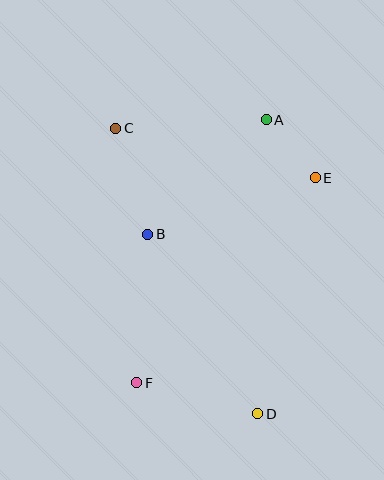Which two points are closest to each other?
Points A and E are closest to each other.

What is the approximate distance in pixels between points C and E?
The distance between C and E is approximately 206 pixels.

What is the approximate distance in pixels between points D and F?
The distance between D and F is approximately 125 pixels.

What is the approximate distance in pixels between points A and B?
The distance between A and B is approximately 165 pixels.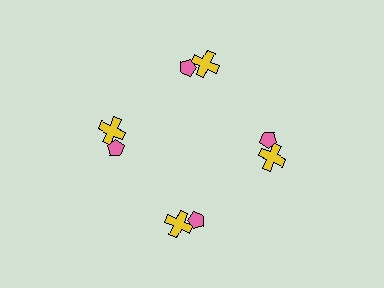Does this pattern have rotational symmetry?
Yes, this pattern has 4-fold rotational symmetry. It looks the same after rotating 90 degrees around the center.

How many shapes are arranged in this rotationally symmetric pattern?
There are 8 shapes, arranged in 4 groups of 2.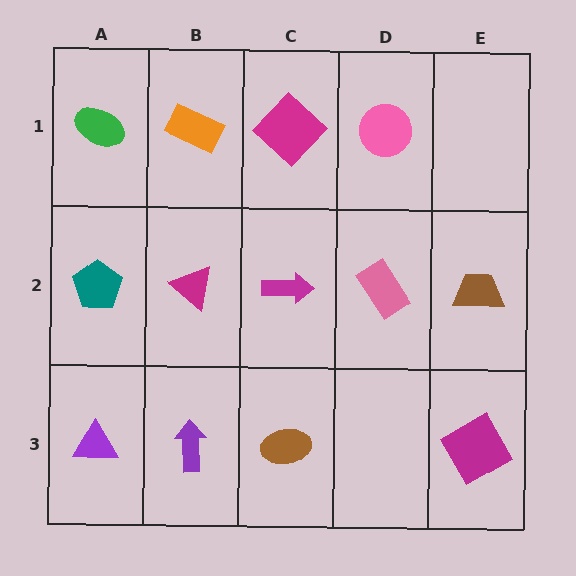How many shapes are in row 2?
5 shapes.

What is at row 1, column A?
A green ellipse.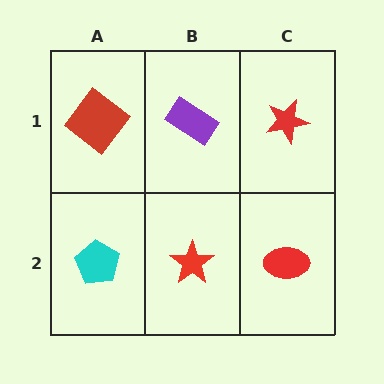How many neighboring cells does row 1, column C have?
2.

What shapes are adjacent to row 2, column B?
A purple rectangle (row 1, column B), a cyan pentagon (row 2, column A), a red ellipse (row 2, column C).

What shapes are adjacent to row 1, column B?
A red star (row 2, column B), a red diamond (row 1, column A), a red star (row 1, column C).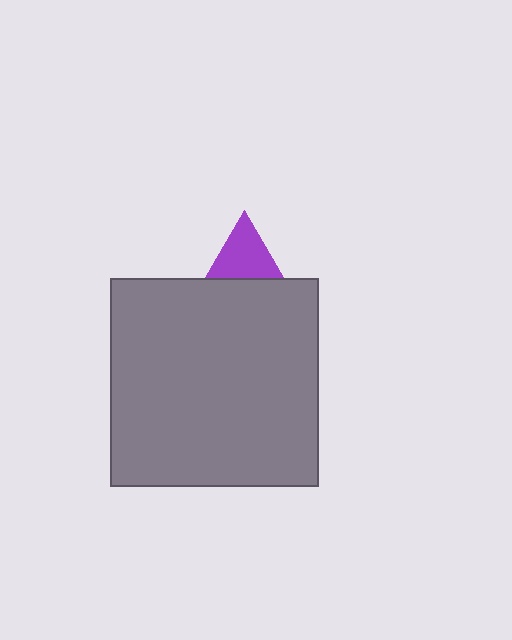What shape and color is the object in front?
The object in front is a gray square.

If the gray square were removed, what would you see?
You would see the complete purple triangle.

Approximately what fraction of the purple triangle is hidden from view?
Roughly 63% of the purple triangle is hidden behind the gray square.